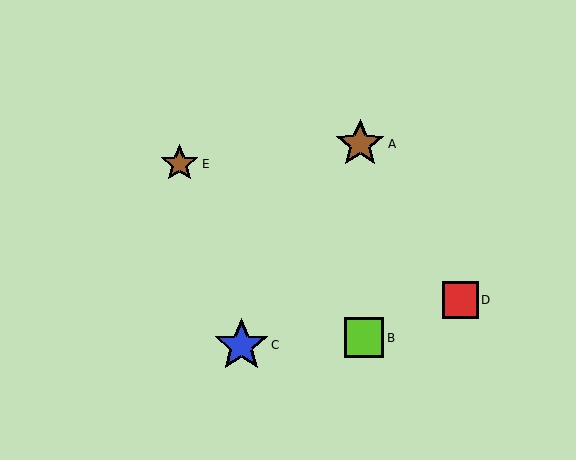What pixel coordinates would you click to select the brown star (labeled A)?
Click at (360, 144) to select the brown star A.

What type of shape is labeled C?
Shape C is a blue star.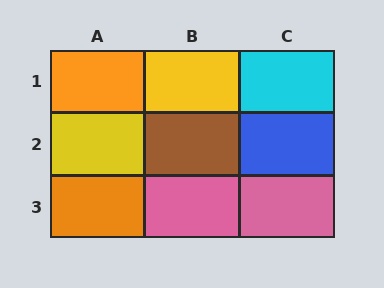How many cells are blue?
1 cell is blue.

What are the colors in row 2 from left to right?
Yellow, brown, blue.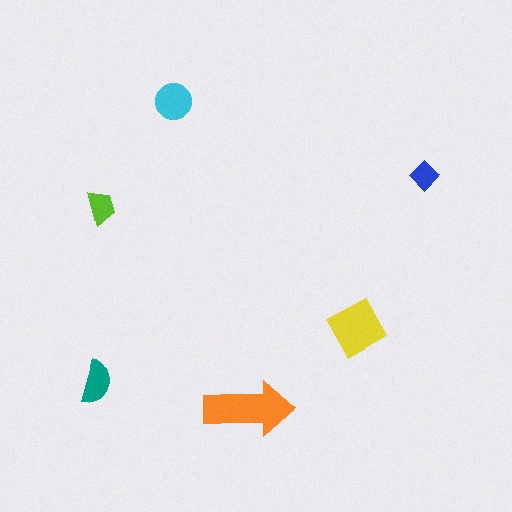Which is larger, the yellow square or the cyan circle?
The yellow square.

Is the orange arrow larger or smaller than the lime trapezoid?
Larger.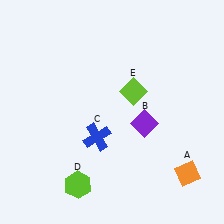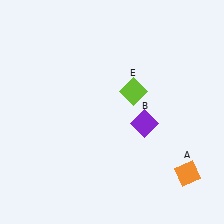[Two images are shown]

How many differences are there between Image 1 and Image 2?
There are 2 differences between the two images.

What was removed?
The lime hexagon (D), the blue cross (C) were removed in Image 2.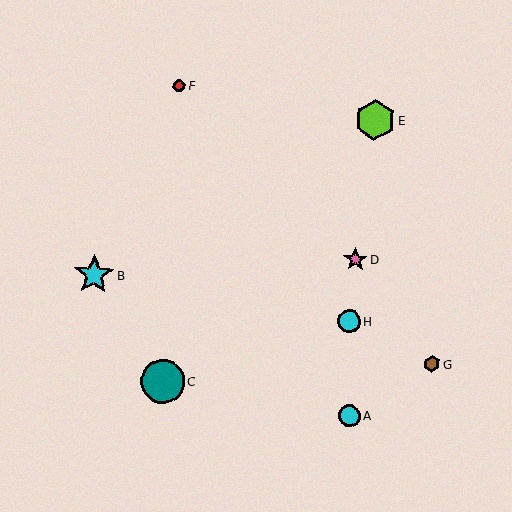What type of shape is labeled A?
Shape A is a cyan circle.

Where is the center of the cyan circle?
The center of the cyan circle is at (349, 416).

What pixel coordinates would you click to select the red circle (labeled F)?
Click at (179, 86) to select the red circle F.